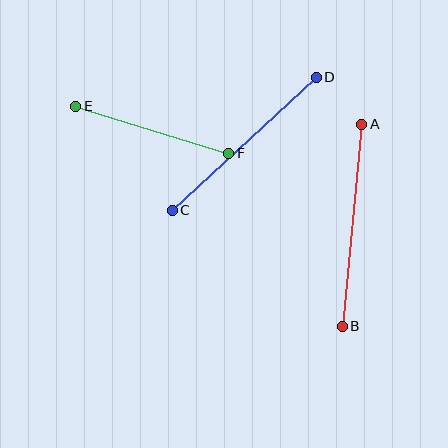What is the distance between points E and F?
The distance is approximately 160 pixels.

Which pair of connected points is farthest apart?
Points A and B are farthest apart.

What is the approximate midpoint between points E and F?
The midpoint is at approximately (152, 130) pixels.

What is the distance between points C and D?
The distance is approximately 196 pixels.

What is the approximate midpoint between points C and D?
The midpoint is at approximately (244, 144) pixels.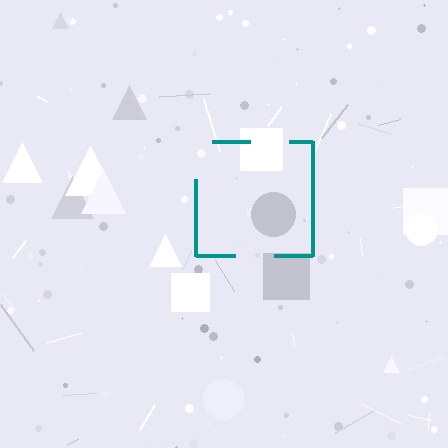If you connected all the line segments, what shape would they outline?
They would outline a square.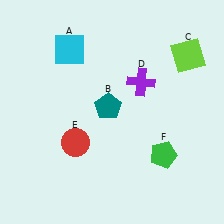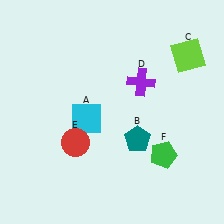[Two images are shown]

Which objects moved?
The objects that moved are: the cyan square (A), the teal pentagon (B).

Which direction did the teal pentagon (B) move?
The teal pentagon (B) moved down.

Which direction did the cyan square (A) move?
The cyan square (A) moved down.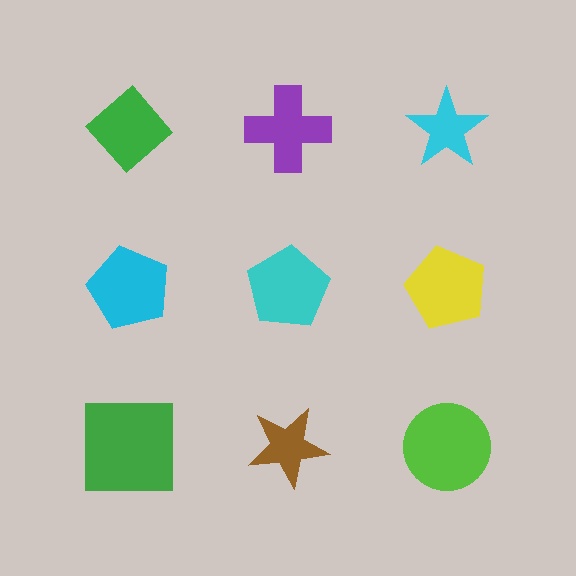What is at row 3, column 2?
A brown star.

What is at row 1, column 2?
A purple cross.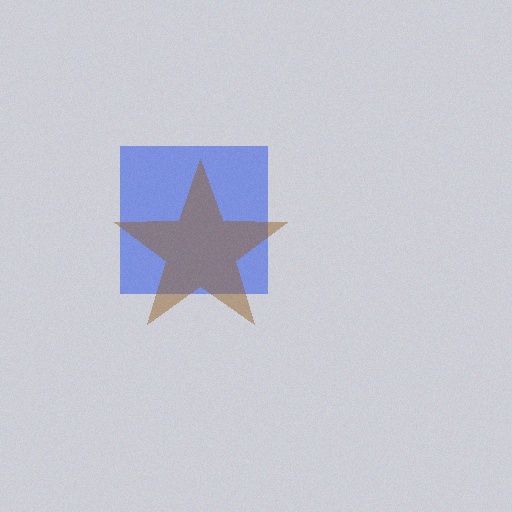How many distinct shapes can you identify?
There are 2 distinct shapes: a blue square, a brown star.